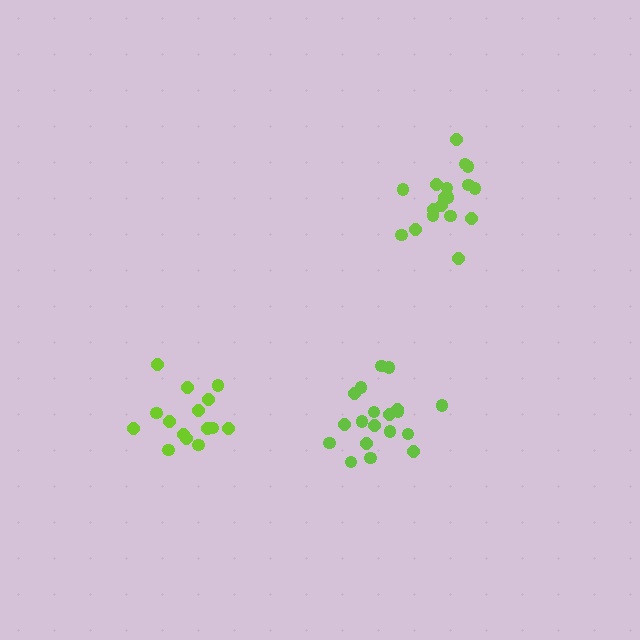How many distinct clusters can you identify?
There are 3 distinct clusters.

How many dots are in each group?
Group 1: 15 dots, Group 2: 19 dots, Group 3: 18 dots (52 total).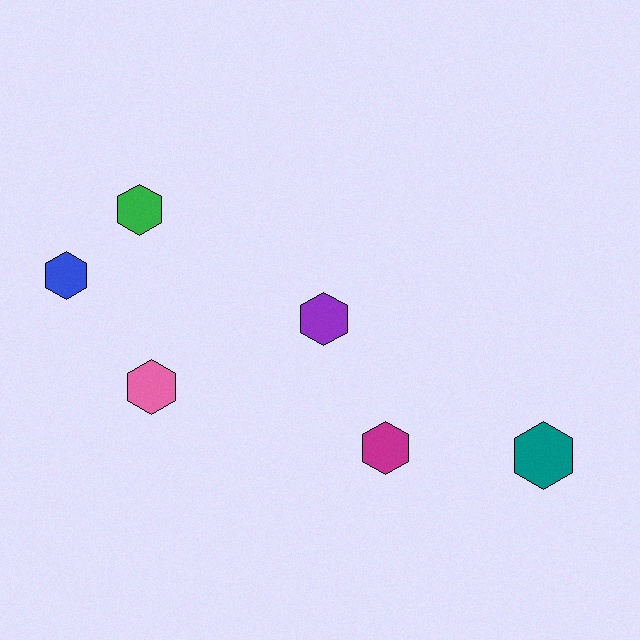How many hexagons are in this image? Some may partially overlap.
There are 6 hexagons.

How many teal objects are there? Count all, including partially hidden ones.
There is 1 teal object.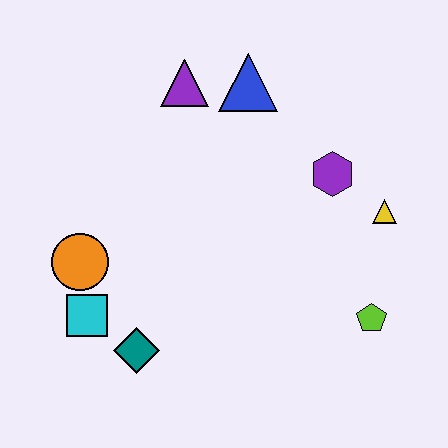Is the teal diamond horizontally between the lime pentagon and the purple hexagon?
No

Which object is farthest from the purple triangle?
The lime pentagon is farthest from the purple triangle.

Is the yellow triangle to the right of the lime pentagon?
Yes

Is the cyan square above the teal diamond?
Yes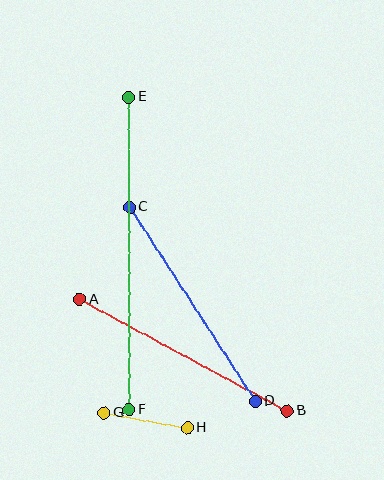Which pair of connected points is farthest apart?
Points E and F are farthest apart.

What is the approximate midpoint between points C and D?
The midpoint is at approximately (192, 304) pixels.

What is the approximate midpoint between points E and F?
The midpoint is at approximately (129, 253) pixels.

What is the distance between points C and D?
The distance is approximately 231 pixels.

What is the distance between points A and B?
The distance is approximately 236 pixels.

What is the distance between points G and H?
The distance is approximately 84 pixels.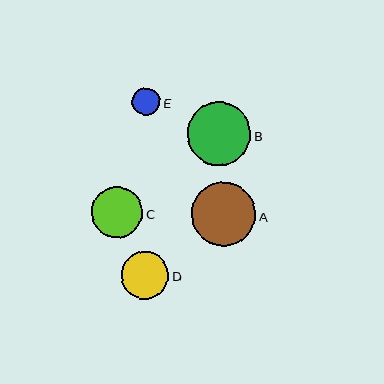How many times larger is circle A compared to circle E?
Circle A is approximately 2.3 times the size of circle E.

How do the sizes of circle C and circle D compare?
Circle C and circle D are approximately the same size.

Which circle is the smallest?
Circle E is the smallest with a size of approximately 28 pixels.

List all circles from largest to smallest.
From largest to smallest: A, B, C, D, E.